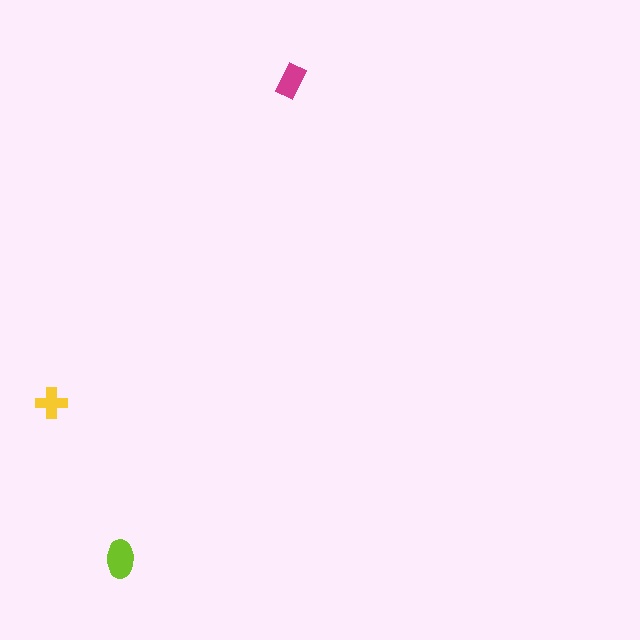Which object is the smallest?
The yellow cross.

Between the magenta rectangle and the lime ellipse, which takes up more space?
The lime ellipse.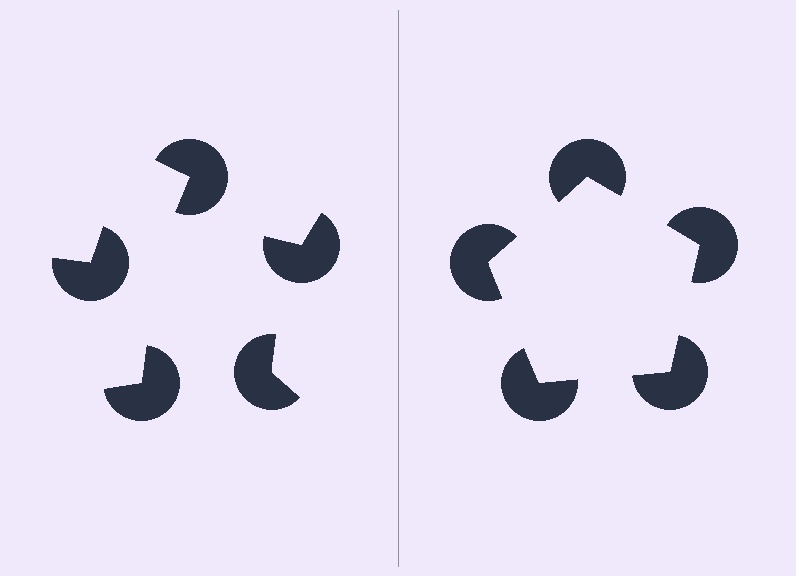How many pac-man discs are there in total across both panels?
10 — 5 on each side.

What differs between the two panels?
The pac-man discs are positioned identically on both sides; only the wedge orientations differ. On the right they align to a pentagon; on the left they are misaligned.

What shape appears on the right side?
An illusory pentagon.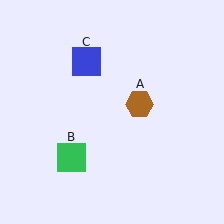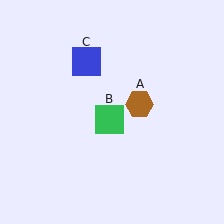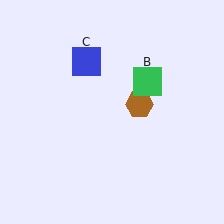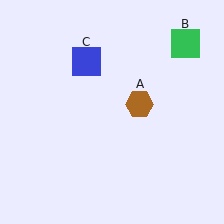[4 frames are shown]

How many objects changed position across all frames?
1 object changed position: green square (object B).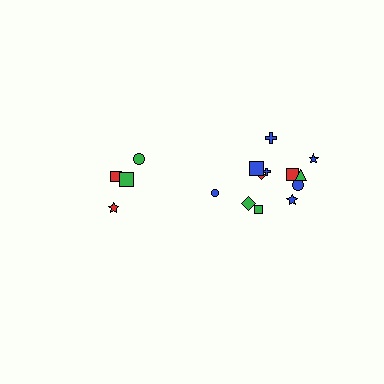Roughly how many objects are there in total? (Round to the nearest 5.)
Roughly 15 objects in total.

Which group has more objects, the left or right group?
The right group.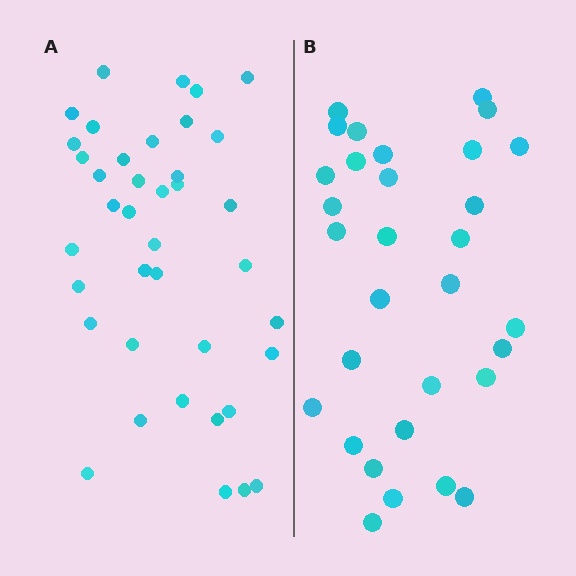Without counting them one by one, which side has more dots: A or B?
Region A (the left region) has more dots.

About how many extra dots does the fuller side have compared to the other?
Region A has roughly 8 or so more dots than region B.